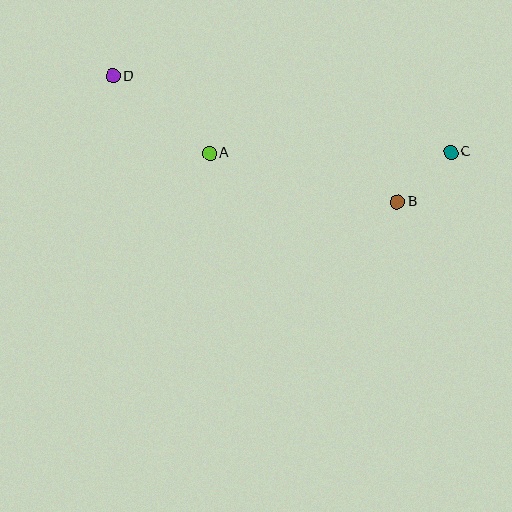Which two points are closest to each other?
Points B and C are closest to each other.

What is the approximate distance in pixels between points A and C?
The distance between A and C is approximately 241 pixels.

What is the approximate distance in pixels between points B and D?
The distance between B and D is approximately 311 pixels.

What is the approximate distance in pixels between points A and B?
The distance between A and B is approximately 194 pixels.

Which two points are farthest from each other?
Points C and D are farthest from each other.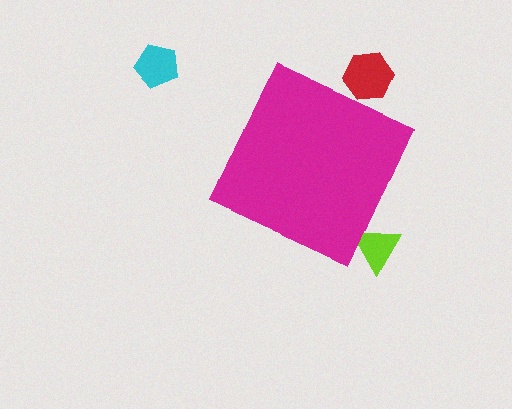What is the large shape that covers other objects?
A magenta diamond.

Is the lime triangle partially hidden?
Yes, the lime triangle is partially hidden behind the magenta diamond.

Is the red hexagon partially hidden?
Yes, the red hexagon is partially hidden behind the magenta diamond.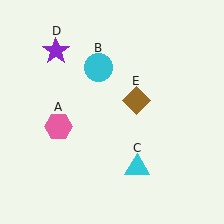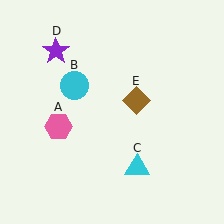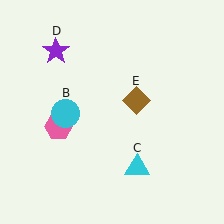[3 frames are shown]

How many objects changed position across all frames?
1 object changed position: cyan circle (object B).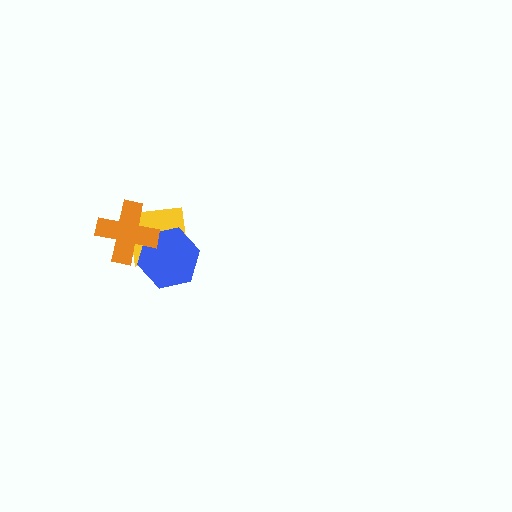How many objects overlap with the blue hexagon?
2 objects overlap with the blue hexagon.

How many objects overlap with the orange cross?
2 objects overlap with the orange cross.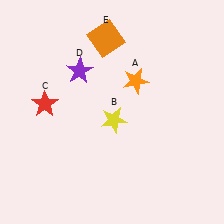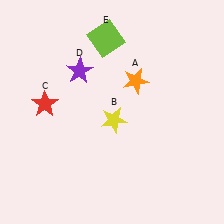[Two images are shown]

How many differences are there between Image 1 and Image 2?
There is 1 difference between the two images.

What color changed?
The square (E) changed from orange in Image 1 to lime in Image 2.